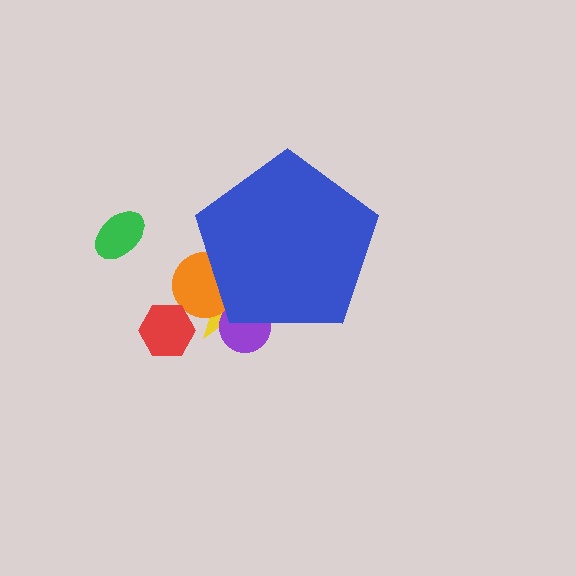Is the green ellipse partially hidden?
No, the green ellipse is fully visible.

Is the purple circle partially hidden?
Yes, the purple circle is partially hidden behind the blue pentagon.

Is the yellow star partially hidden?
Yes, the yellow star is partially hidden behind the blue pentagon.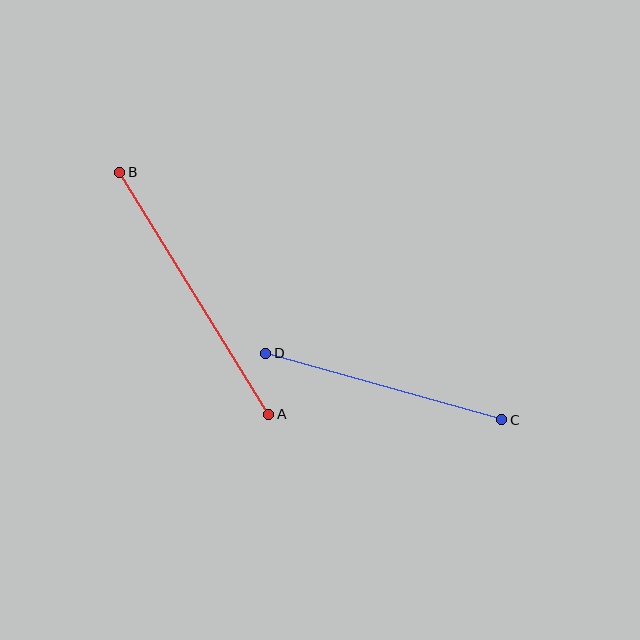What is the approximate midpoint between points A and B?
The midpoint is at approximately (194, 293) pixels.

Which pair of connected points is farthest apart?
Points A and B are farthest apart.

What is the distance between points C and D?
The distance is approximately 245 pixels.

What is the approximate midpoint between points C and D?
The midpoint is at approximately (384, 386) pixels.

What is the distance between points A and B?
The distance is approximately 284 pixels.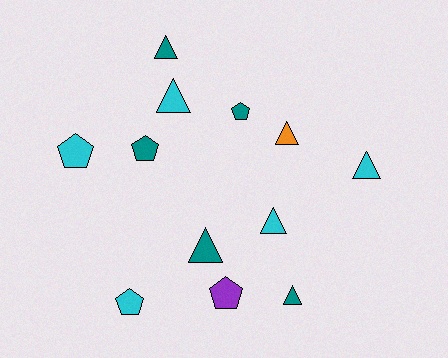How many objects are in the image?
There are 12 objects.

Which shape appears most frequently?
Triangle, with 7 objects.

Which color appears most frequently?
Teal, with 5 objects.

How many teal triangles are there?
There are 3 teal triangles.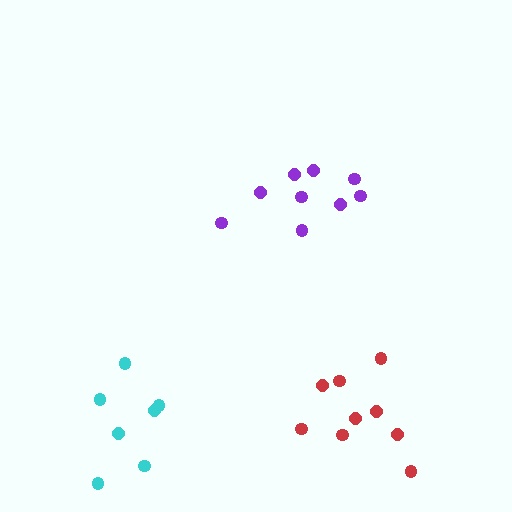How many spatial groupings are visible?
There are 3 spatial groupings.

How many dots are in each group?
Group 1: 7 dots, Group 2: 9 dots, Group 3: 9 dots (25 total).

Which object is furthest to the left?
The cyan cluster is leftmost.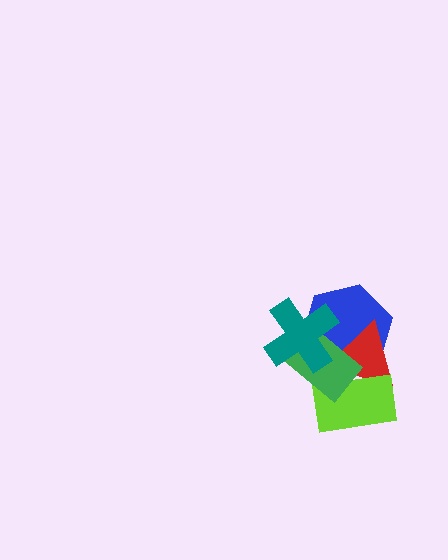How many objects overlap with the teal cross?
3 objects overlap with the teal cross.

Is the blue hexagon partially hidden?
Yes, it is partially covered by another shape.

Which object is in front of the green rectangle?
The teal cross is in front of the green rectangle.